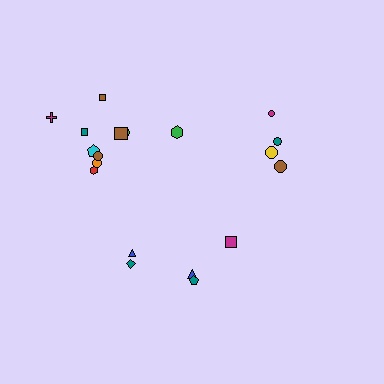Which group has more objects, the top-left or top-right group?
The top-left group.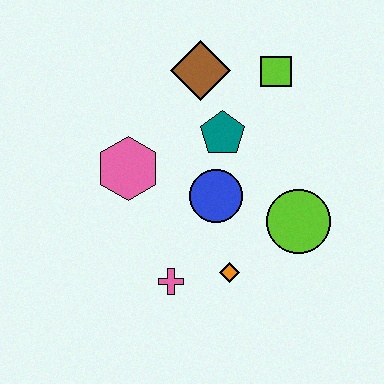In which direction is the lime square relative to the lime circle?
The lime square is above the lime circle.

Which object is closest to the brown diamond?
The teal pentagon is closest to the brown diamond.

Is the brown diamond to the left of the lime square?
Yes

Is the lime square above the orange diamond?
Yes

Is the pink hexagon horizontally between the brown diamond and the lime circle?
No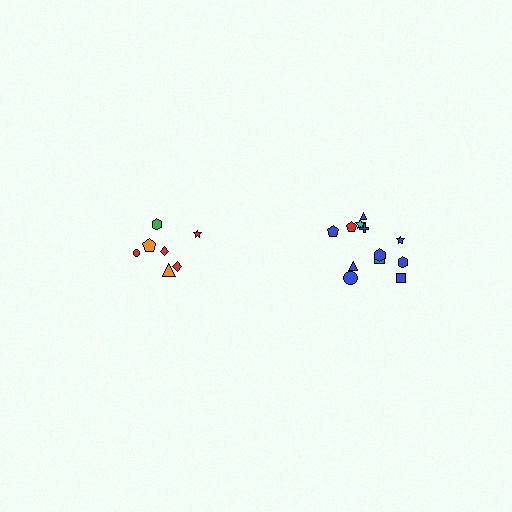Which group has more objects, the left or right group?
The right group.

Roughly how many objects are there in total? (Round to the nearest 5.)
Roughly 20 objects in total.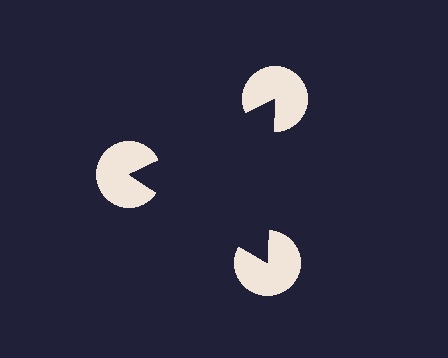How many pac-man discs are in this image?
There are 3 — one at each vertex of the illusory triangle.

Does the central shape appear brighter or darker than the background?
It typically appears slightly darker than the background, even though no actual brightness change is drawn.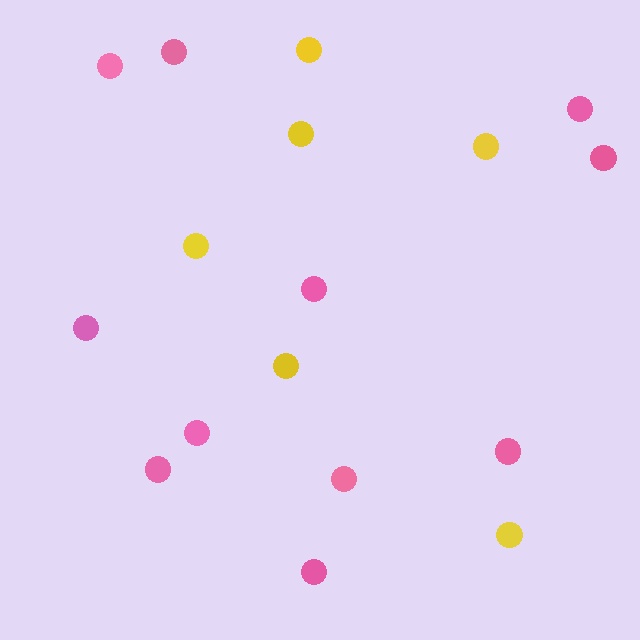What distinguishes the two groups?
There are 2 groups: one group of yellow circles (6) and one group of pink circles (11).